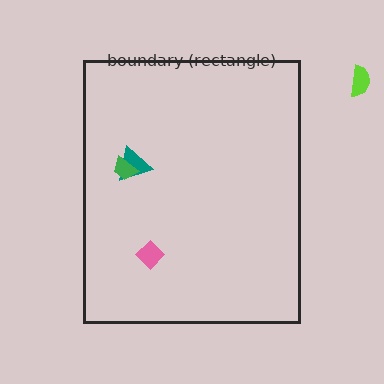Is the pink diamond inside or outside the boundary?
Inside.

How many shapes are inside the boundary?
3 inside, 1 outside.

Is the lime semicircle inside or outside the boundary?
Outside.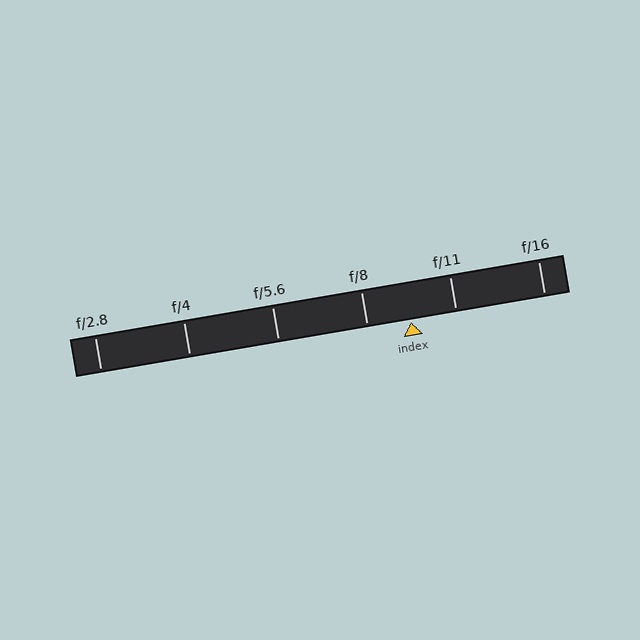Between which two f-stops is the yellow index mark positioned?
The index mark is between f/8 and f/11.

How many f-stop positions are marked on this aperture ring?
There are 6 f-stop positions marked.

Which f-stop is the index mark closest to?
The index mark is closest to f/8.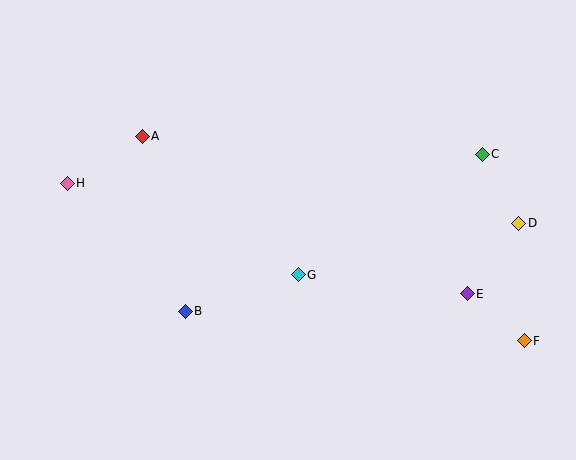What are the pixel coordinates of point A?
Point A is at (142, 136).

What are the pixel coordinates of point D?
Point D is at (519, 223).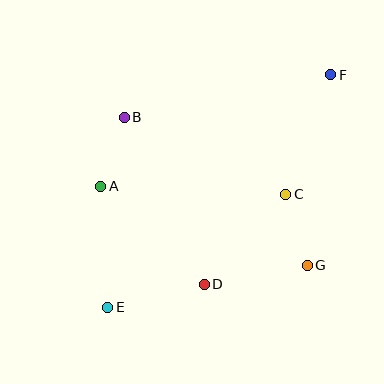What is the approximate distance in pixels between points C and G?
The distance between C and G is approximately 74 pixels.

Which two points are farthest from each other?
Points E and F are farthest from each other.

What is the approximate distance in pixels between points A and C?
The distance between A and C is approximately 186 pixels.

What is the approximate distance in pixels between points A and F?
The distance between A and F is approximately 256 pixels.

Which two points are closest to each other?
Points A and B are closest to each other.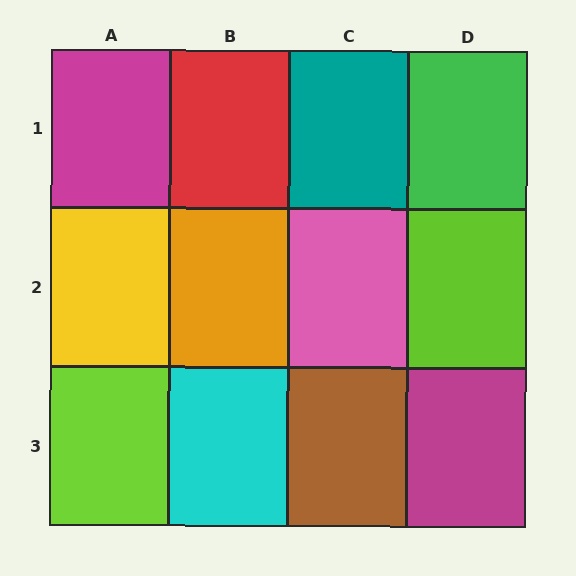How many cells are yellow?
1 cell is yellow.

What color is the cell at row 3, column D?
Magenta.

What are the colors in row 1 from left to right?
Magenta, red, teal, green.